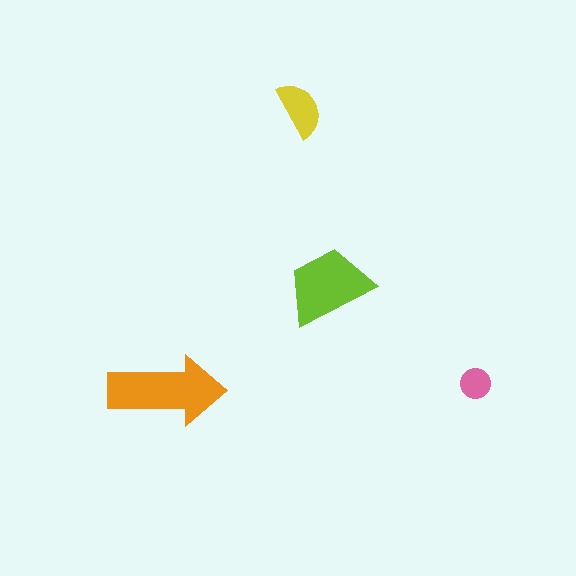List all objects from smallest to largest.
The pink circle, the yellow semicircle, the lime trapezoid, the orange arrow.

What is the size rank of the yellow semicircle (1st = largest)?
3rd.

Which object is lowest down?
The orange arrow is bottommost.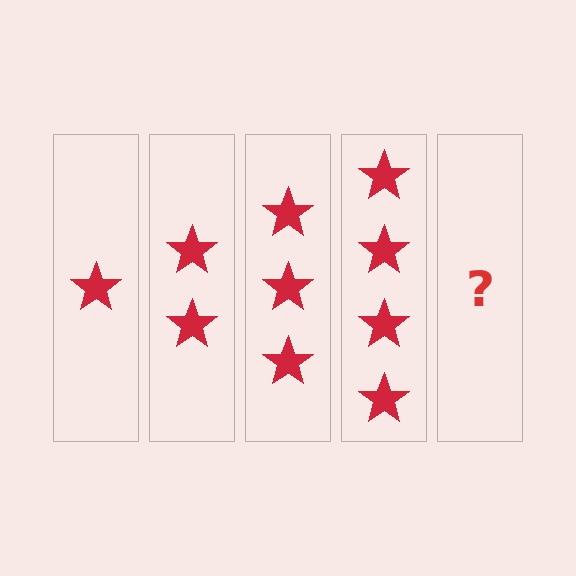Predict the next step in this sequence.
The next step is 5 stars.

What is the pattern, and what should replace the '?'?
The pattern is that each step adds one more star. The '?' should be 5 stars.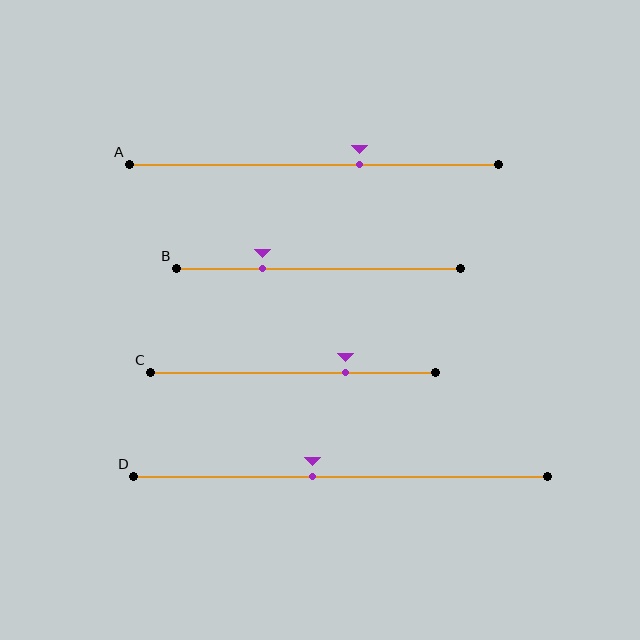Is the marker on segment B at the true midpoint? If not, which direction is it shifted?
No, the marker on segment B is shifted to the left by about 20% of the segment length.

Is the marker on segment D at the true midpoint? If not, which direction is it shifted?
No, the marker on segment D is shifted to the left by about 7% of the segment length.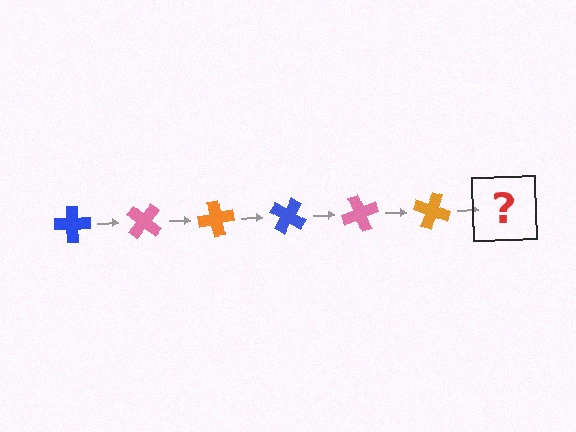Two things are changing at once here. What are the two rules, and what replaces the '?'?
The two rules are that it rotates 40 degrees each step and the color cycles through blue, pink, and orange. The '?' should be a blue cross, rotated 240 degrees from the start.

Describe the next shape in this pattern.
It should be a blue cross, rotated 240 degrees from the start.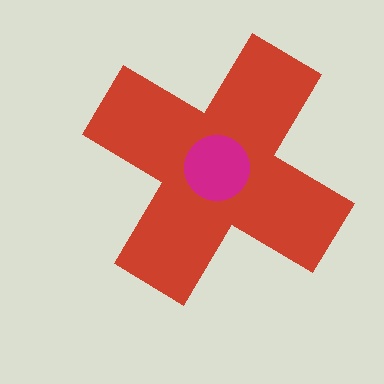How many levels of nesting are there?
2.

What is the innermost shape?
The magenta circle.